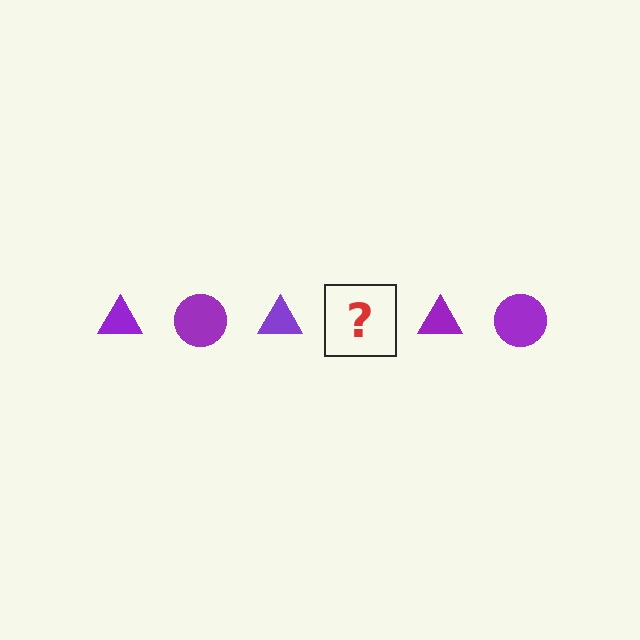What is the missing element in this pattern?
The missing element is a purple circle.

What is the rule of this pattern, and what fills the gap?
The rule is that the pattern cycles through triangle, circle shapes in purple. The gap should be filled with a purple circle.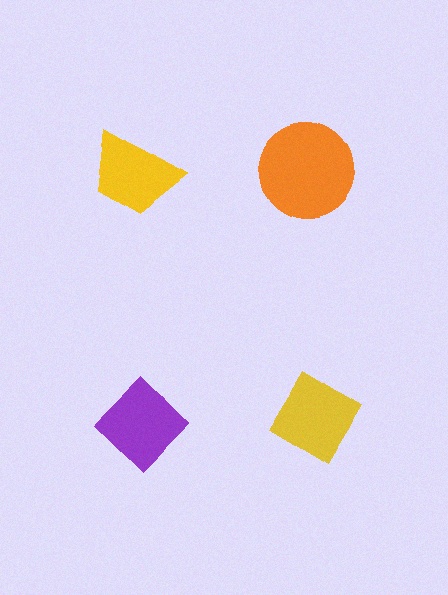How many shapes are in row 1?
2 shapes.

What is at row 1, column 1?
A yellow trapezoid.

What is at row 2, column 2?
A yellow diamond.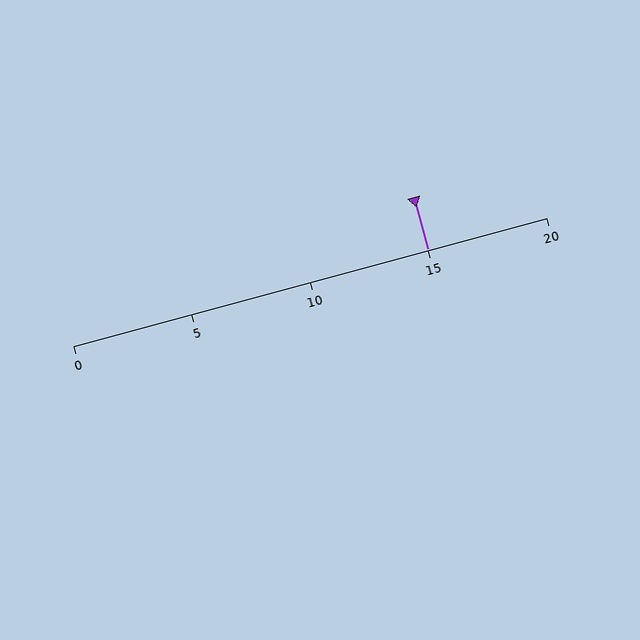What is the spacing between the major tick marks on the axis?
The major ticks are spaced 5 apart.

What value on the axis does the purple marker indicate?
The marker indicates approximately 15.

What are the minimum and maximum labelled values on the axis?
The axis runs from 0 to 20.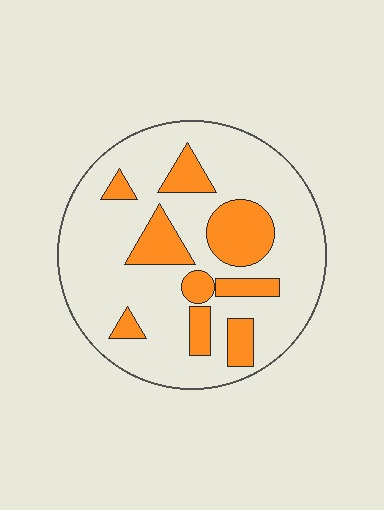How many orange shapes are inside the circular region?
9.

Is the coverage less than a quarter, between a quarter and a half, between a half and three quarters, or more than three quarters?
Less than a quarter.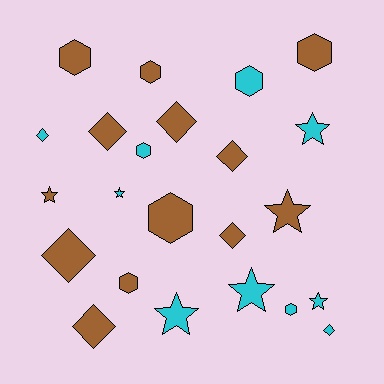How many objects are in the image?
There are 23 objects.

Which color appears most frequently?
Brown, with 13 objects.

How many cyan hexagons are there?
There are 3 cyan hexagons.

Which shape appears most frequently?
Diamond, with 8 objects.